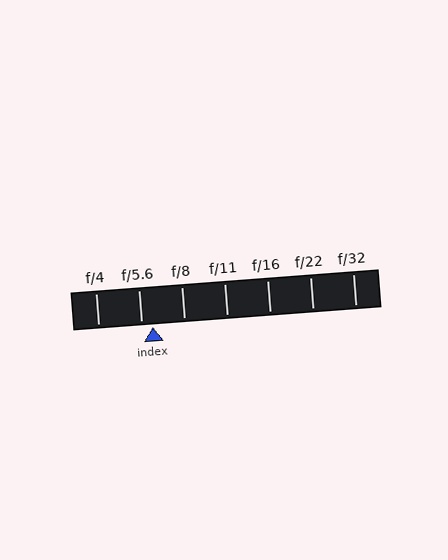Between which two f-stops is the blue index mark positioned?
The index mark is between f/5.6 and f/8.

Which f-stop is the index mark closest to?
The index mark is closest to f/5.6.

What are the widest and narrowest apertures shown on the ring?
The widest aperture shown is f/4 and the narrowest is f/32.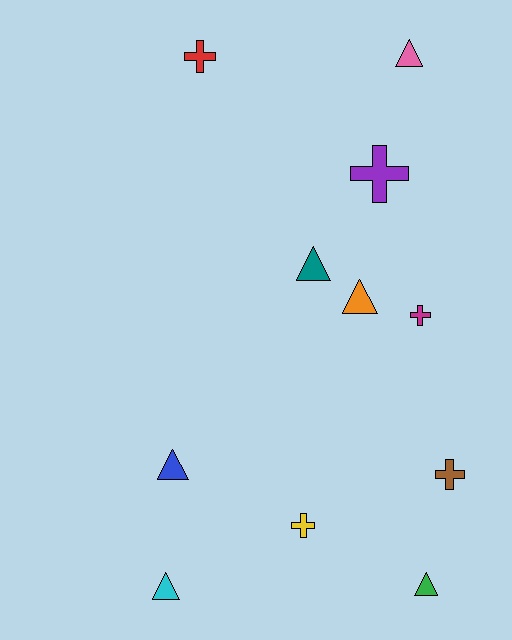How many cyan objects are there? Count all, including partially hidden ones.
There is 1 cyan object.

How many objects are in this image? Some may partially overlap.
There are 11 objects.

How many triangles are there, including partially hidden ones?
There are 6 triangles.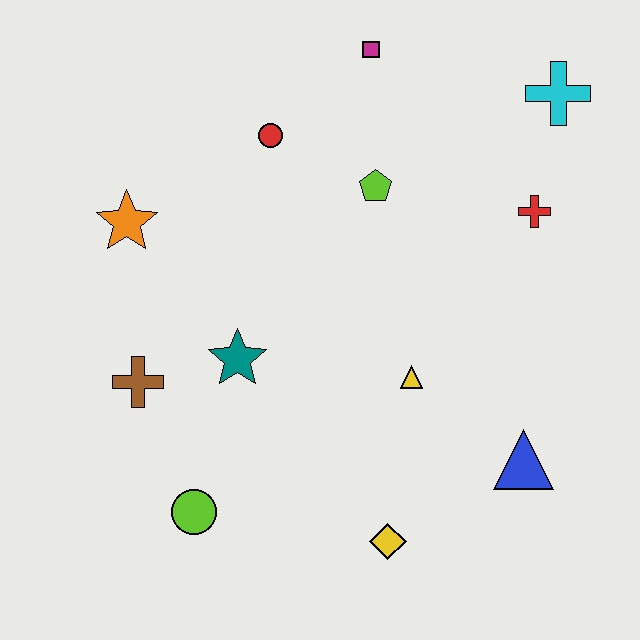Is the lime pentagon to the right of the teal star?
Yes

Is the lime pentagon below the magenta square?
Yes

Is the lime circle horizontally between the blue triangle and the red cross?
No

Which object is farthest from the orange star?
The blue triangle is farthest from the orange star.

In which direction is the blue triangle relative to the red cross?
The blue triangle is below the red cross.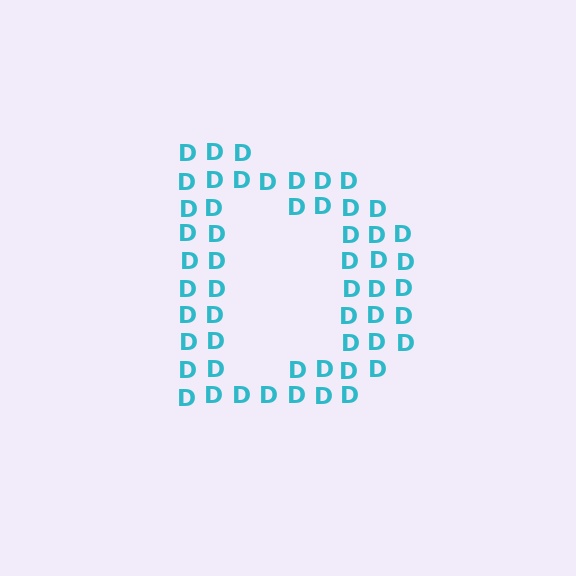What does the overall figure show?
The overall figure shows the letter D.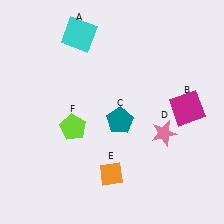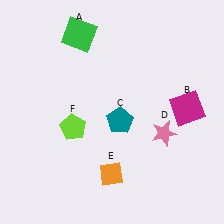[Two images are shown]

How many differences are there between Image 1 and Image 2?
There is 1 difference between the two images.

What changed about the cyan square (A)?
In Image 1, A is cyan. In Image 2, it changed to green.